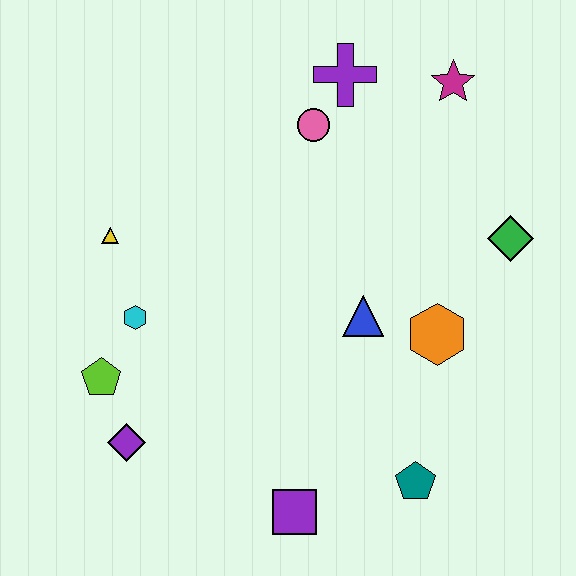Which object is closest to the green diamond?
The orange hexagon is closest to the green diamond.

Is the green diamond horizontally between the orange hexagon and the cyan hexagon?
No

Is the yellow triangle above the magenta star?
No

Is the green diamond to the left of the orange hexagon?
No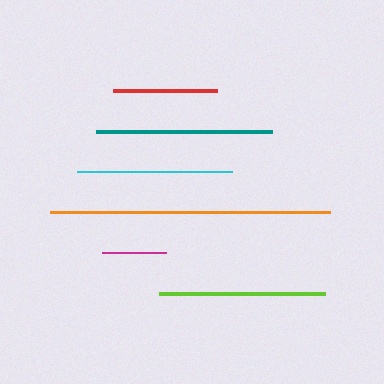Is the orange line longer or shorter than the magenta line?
The orange line is longer than the magenta line.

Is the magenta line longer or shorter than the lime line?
The lime line is longer than the magenta line.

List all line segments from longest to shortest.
From longest to shortest: orange, teal, lime, cyan, red, magenta.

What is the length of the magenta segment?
The magenta segment is approximately 64 pixels long.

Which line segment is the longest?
The orange line is the longest at approximately 279 pixels.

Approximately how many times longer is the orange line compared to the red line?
The orange line is approximately 2.7 times the length of the red line.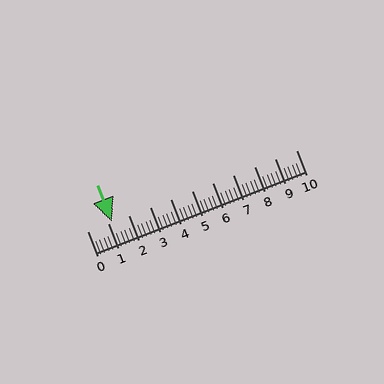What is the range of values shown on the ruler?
The ruler shows values from 0 to 10.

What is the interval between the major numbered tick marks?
The major tick marks are spaced 1 units apart.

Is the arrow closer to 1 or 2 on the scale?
The arrow is closer to 1.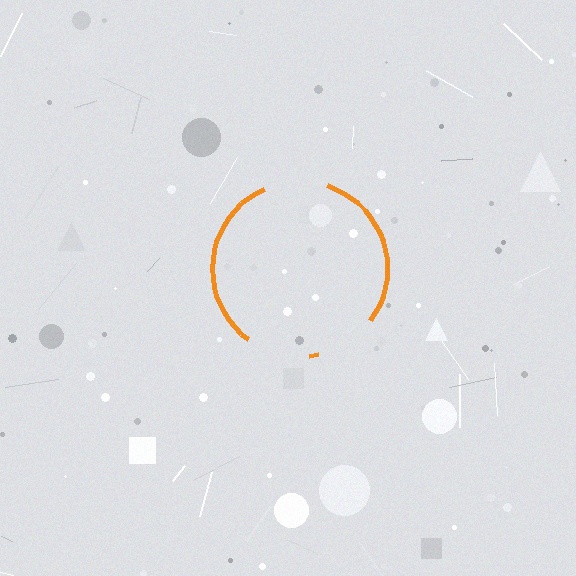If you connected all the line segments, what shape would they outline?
They would outline a circle.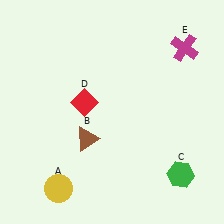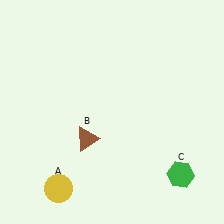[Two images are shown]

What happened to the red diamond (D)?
The red diamond (D) was removed in Image 2. It was in the top-left area of Image 1.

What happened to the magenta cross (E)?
The magenta cross (E) was removed in Image 2. It was in the top-right area of Image 1.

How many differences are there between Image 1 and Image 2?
There are 2 differences between the two images.